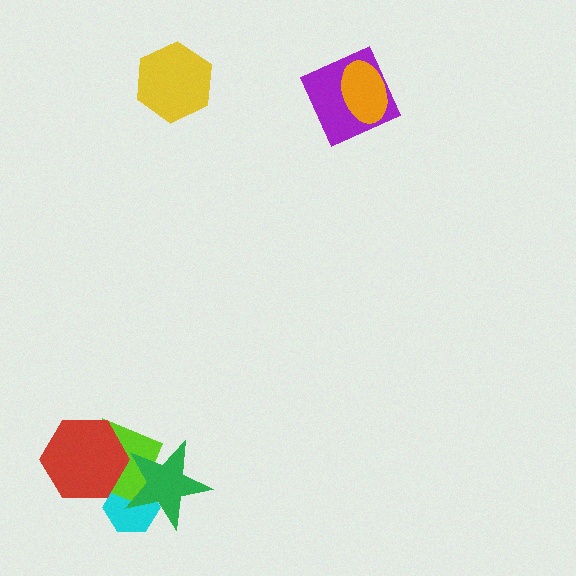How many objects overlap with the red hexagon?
1 object overlaps with the red hexagon.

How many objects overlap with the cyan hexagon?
2 objects overlap with the cyan hexagon.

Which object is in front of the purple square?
The orange ellipse is in front of the purple square.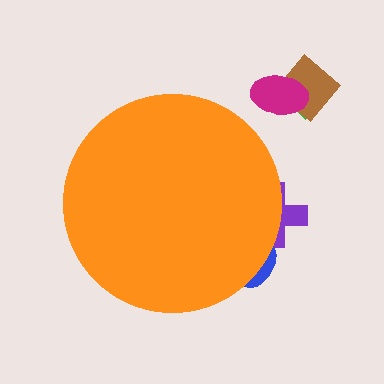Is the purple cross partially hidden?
Yes, the purple cross is partially hidden behind the orange circle.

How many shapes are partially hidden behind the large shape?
2 shapes are partially hidden.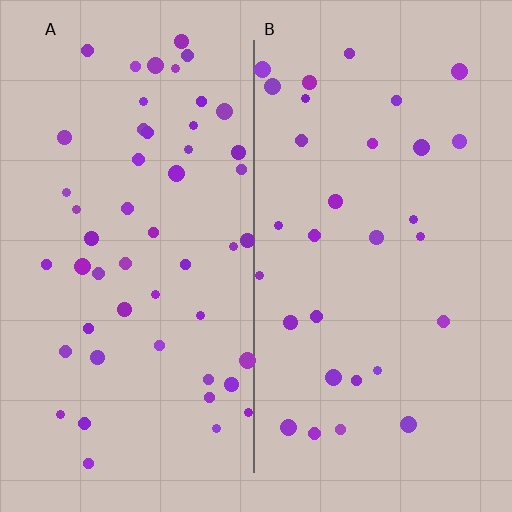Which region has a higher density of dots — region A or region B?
A (the left).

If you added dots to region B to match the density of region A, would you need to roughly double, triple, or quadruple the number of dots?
Approximately double.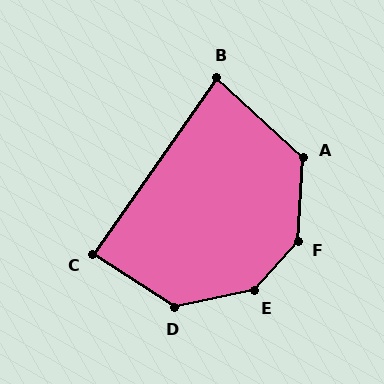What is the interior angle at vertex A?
Approximately 129 degrees (obtuse).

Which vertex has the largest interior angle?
E, at approximately 143 degrees.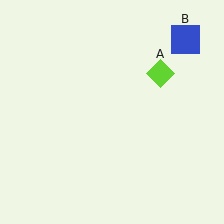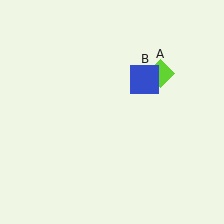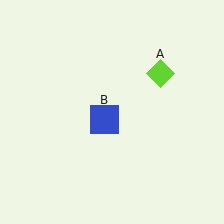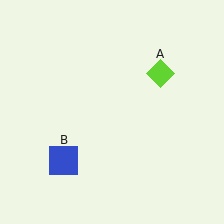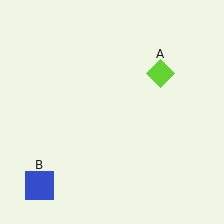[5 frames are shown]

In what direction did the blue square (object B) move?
The blue square (object B) moved down and to the left.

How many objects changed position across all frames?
1 object changed position: blue square (object B).